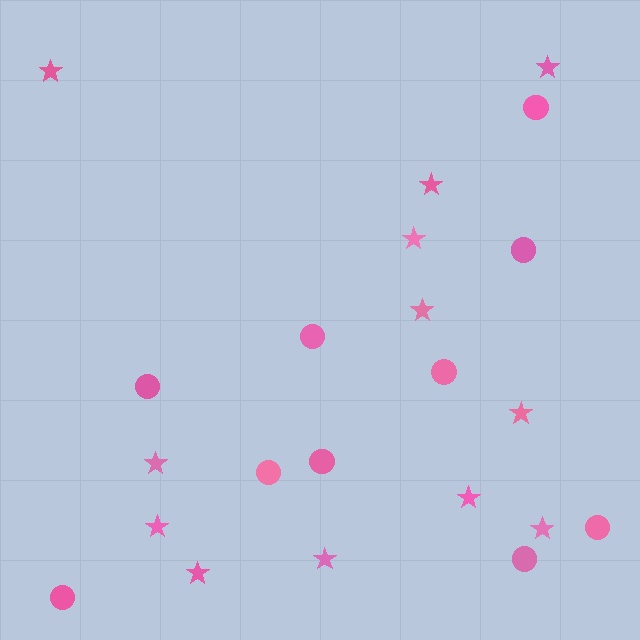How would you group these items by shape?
There are 2 groups: one group of circles (10) and one group of stars (12).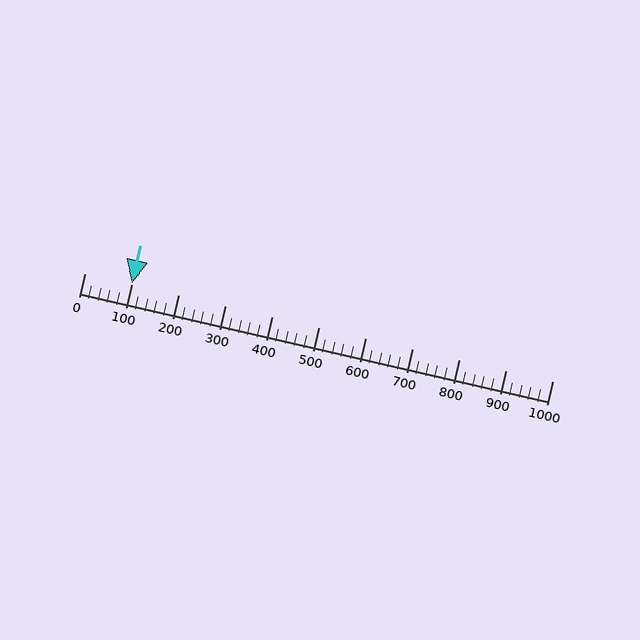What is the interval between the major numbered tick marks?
The major tick marks are spaced 100 units apart.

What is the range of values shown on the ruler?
The ruler shows values from 0 to 1000.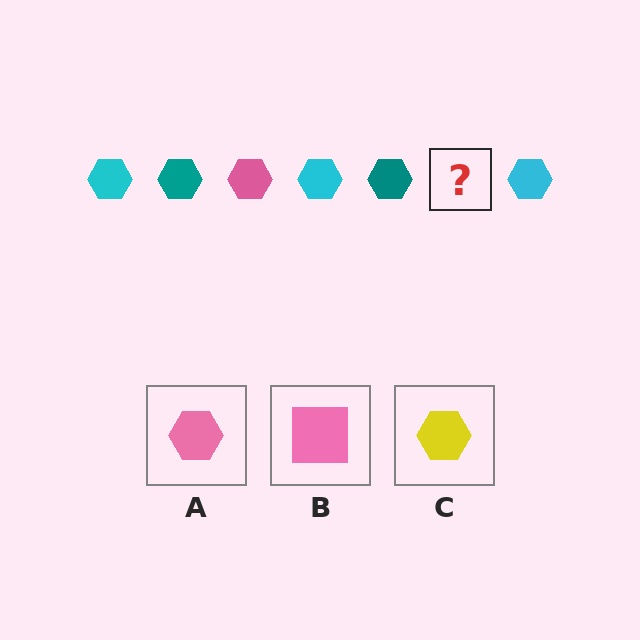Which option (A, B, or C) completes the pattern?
A.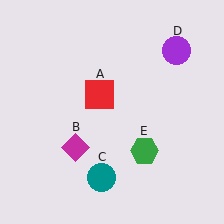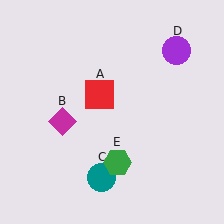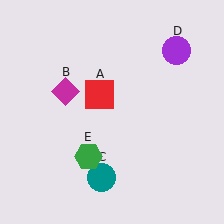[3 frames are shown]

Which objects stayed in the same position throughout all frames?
Red square (object A) and teal circle (object C) and purple circle (object D) remained stationary.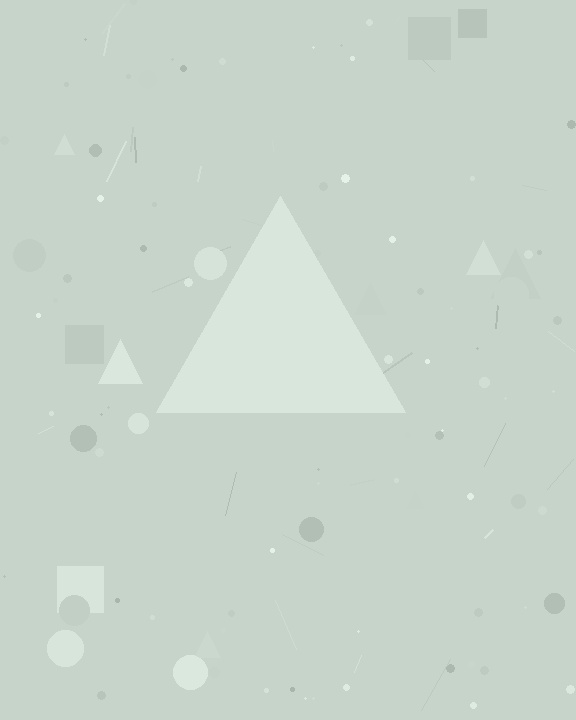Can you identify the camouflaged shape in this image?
The camouflaged shape is a triangle.